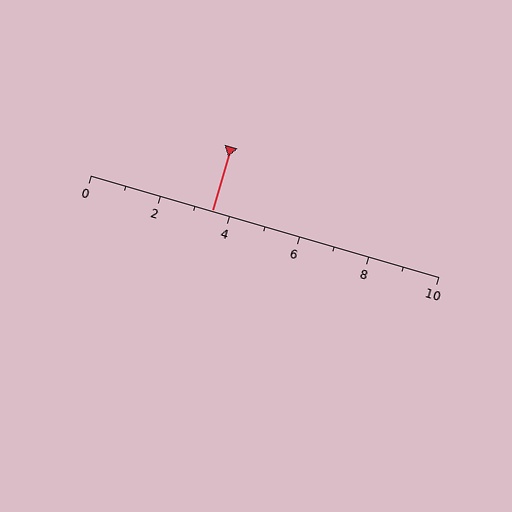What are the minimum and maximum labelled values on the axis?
The axis runs from 0 to 10.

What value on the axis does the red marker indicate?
The marker indicates approximately 3.5.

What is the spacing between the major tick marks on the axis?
The major ticks are spaced 2 apart.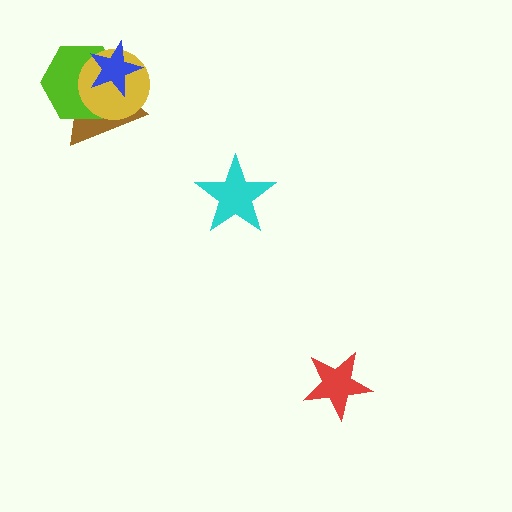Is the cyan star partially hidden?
No, no other shape covers it.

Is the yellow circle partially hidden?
Yes, it is partially covered by another shape.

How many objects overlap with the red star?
0 objects overlap with the red star.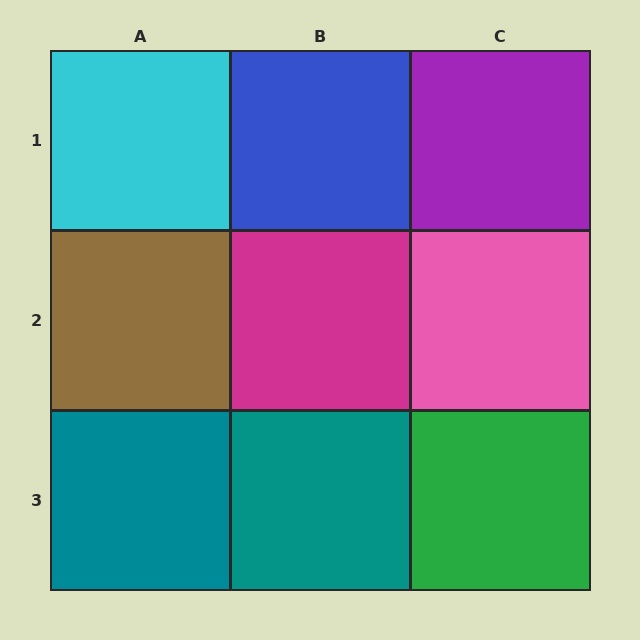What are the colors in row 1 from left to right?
Cyan, blue, purple.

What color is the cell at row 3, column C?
Green.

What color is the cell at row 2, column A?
Brown.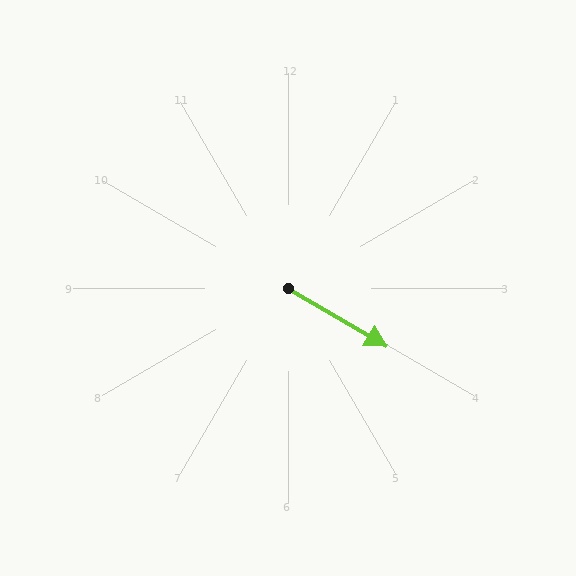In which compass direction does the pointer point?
Southeast.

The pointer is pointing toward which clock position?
Roughly 4 o'clock.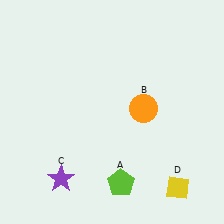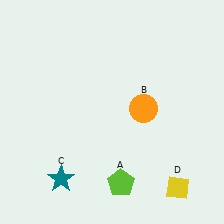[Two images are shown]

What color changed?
The star (C) changed from purple in Image 1 to teal in Image 2.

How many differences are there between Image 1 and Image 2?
There is 1 difference between the two images.